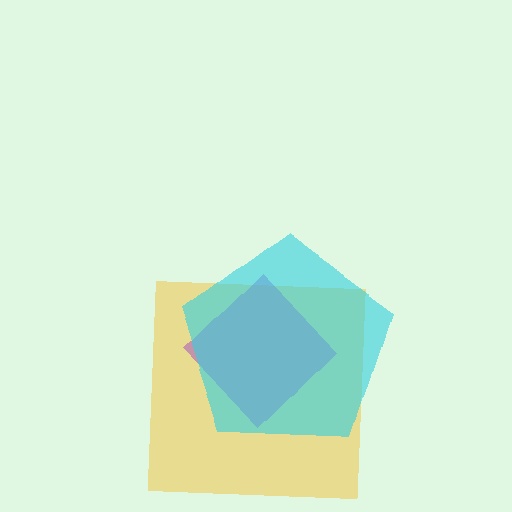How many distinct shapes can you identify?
There are 3 distinct shapes: a yellow square, a purple diamond, a cyan pentagon.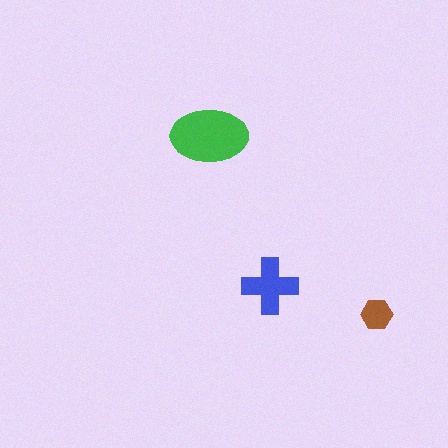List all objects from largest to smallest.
The green ellipse, the blue cross, the brown hexagon.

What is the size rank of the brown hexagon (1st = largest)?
3rd.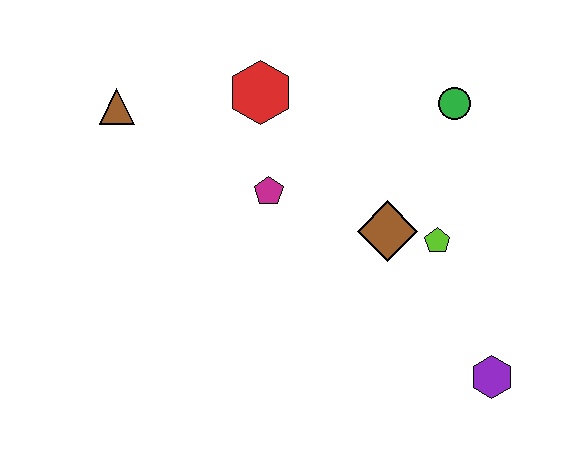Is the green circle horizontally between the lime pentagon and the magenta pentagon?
No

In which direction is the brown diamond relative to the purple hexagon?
The brown diamond is above the purple hexagon.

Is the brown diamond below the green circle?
Yes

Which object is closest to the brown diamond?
The lime pentagon is closest to the brown diamond.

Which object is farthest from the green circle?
The brown triangle is farthest from the green circle.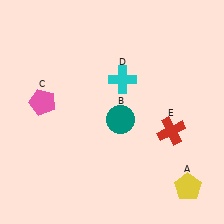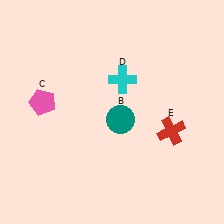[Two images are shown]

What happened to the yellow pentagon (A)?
The yellow pentagon (A) was removed in Image 2. It was in the bottom-right area of Image 1.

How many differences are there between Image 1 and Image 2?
There is 1 difference between the two images.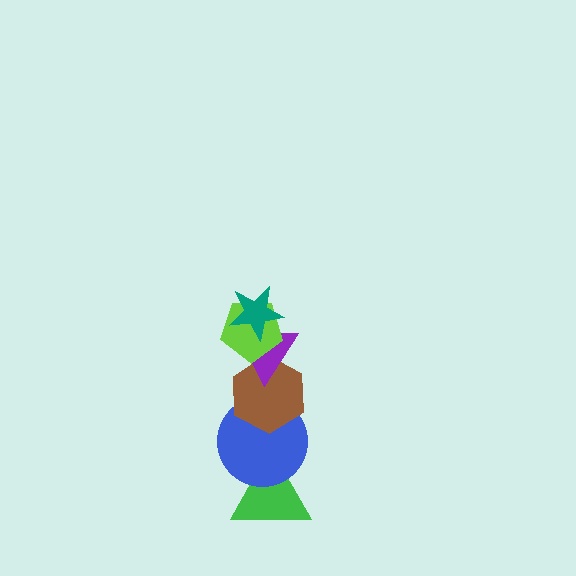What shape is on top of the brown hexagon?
The purple triangle is on top of the brown hexagon.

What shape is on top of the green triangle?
The blue circle is on top of the green triangle.